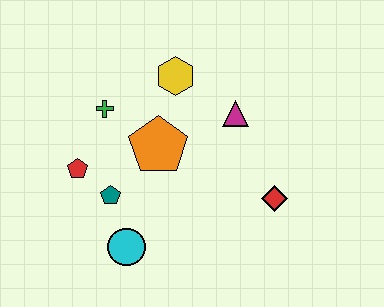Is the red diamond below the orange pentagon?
Yes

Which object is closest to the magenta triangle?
The yellow hexagon is closest to the magenta triangle.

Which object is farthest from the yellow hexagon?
The cyan circle is farthest from the yellow hexagon.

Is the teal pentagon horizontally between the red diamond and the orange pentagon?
No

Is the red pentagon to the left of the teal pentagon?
Yes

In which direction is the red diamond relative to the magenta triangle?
The red diamond is below the magenta triangle.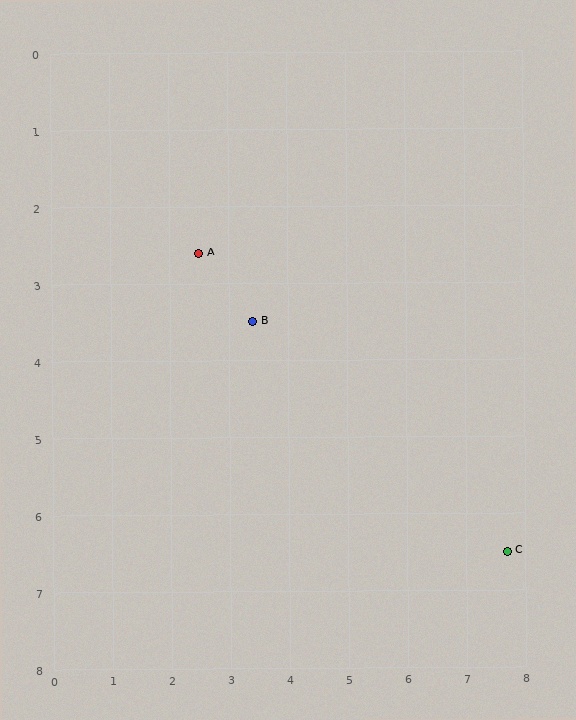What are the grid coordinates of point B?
Point B is at approximately (3.4, 3.5).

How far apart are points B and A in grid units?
Points B and A are about 1.3 grid units apart.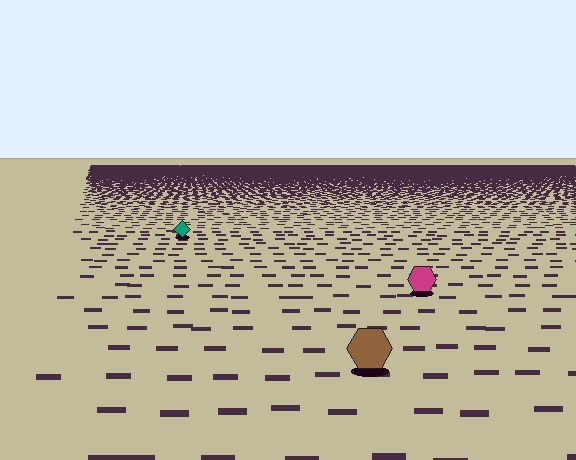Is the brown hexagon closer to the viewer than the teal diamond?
Yes. The brown hexagon is closer — you can tell from the texture gradient: the ground texture is coarser near it.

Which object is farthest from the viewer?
The teal diamond is farthest from the viewer. It appears smaller and the ground texture around it is denser.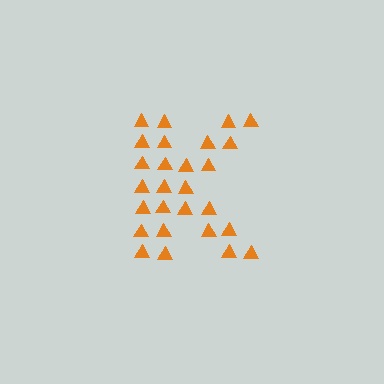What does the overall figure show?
The overall figure shows the letter K.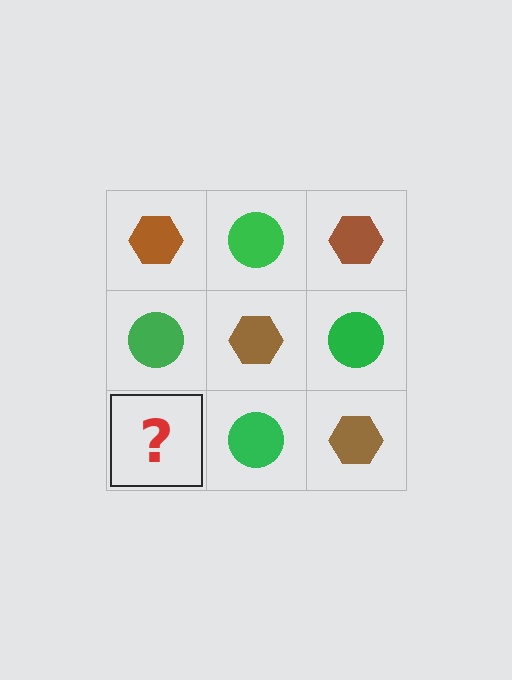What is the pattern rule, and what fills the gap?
The rule is that it alternates brown hexagon and green circle in a checkerboard pattern. The gap should be filled with a brown hexagon.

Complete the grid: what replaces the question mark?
The question mark should be replaced with a brown hexagon.